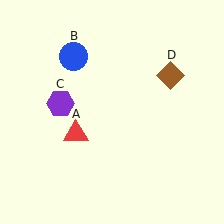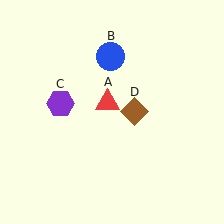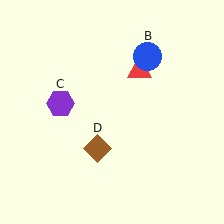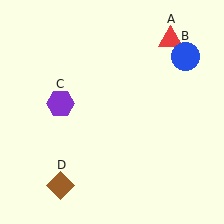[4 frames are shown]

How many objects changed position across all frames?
3 objects changed position: red triangle (object A), blue circle (object B), brown diamond (object D).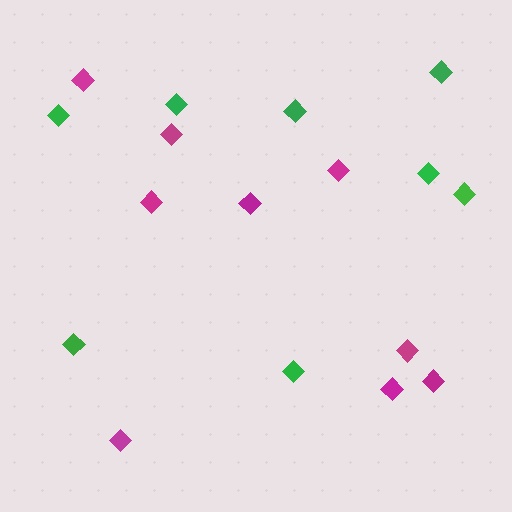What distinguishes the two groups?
There are 2 groups: one group of green diamonds (8) and one group of magenta diamonds (9).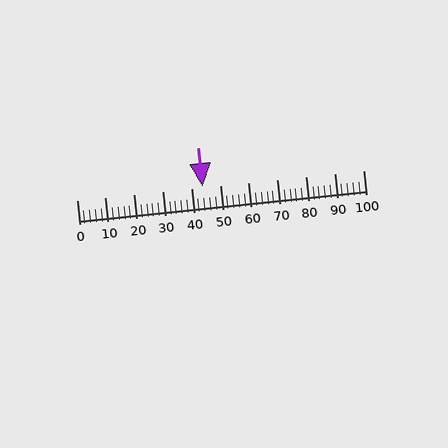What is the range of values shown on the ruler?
The ruler shows values from 0 to 100.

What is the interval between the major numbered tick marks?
The major tick marks are spaced 10 units apart.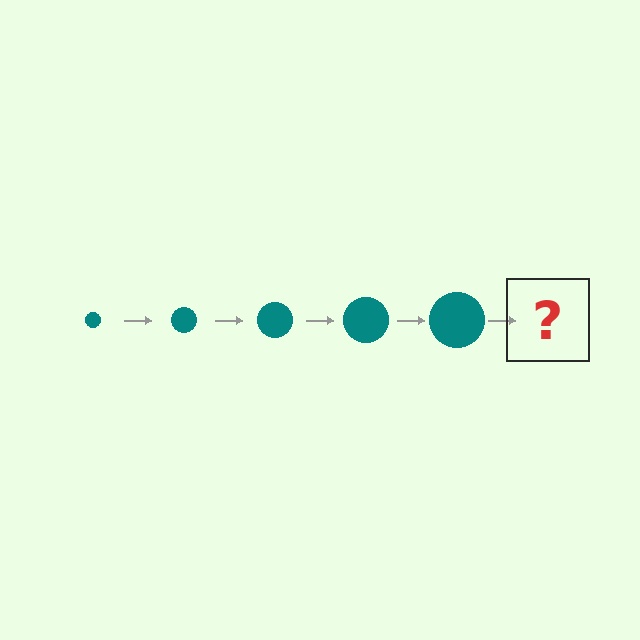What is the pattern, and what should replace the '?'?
The pattern is that the circle gets progressively larger each step. The '?' should be a teal circle, larger than the previous one.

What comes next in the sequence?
The next element should be a teal circle, larger than the previous one.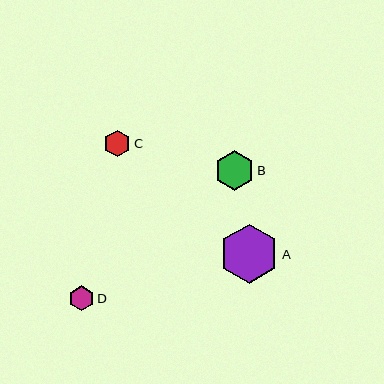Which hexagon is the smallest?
Hexagon D is the smallest with a size of approximately 25 pixels.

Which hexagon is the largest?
Hexagon A is the largest with a size of approximately 59 pixels.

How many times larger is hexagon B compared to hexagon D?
Hexagon B is approximately 1.6 times the size of hexagon D.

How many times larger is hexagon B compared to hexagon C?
Hexagon B is approximately 1.5 times the size of hexagon C.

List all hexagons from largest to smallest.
From largest to smallest: A, B, C, D.